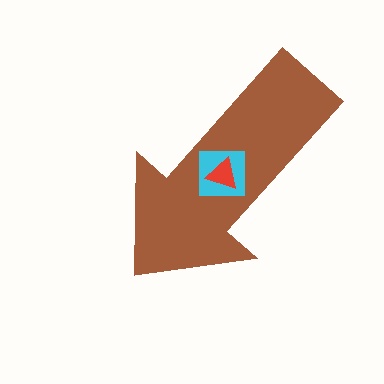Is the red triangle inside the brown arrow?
Yes.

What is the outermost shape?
The brown arrow.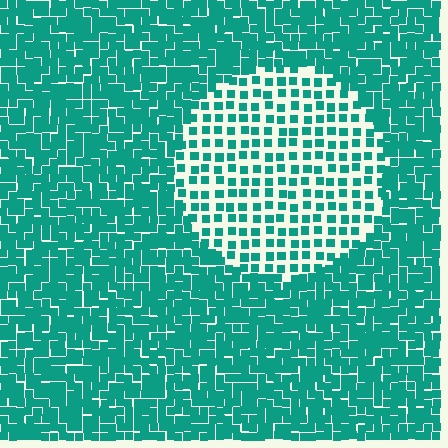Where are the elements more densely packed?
The elements are more densely packed outside the circle boundary.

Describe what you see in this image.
The image contains small teal elements arranged at two different densities. A circle-shaped region is visible where the elements are less densely packed than the surrounding area.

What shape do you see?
I see a circle.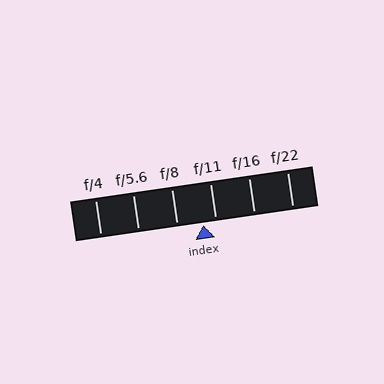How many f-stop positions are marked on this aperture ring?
There are 6 f-stop positions marked.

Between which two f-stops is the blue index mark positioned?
The index mark is between f/8 and f/11.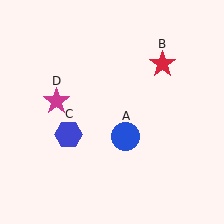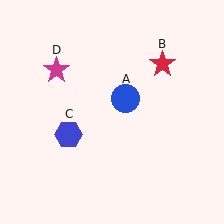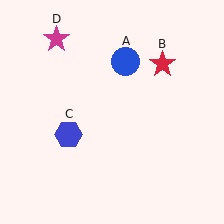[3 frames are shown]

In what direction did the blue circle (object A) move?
The blue circle (object A) moved up.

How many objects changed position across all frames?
2 objects changed position: blue circle (object A), magenta star (object D).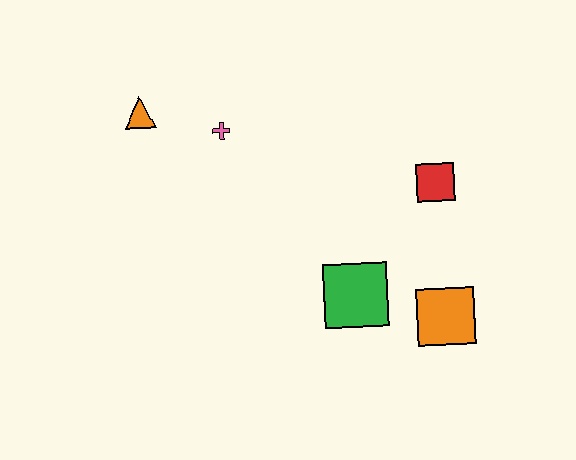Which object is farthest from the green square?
The orange triangle is farthest from the green square.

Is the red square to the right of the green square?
Yes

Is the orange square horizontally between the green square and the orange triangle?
No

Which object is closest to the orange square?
The green square is closest to the orange square.